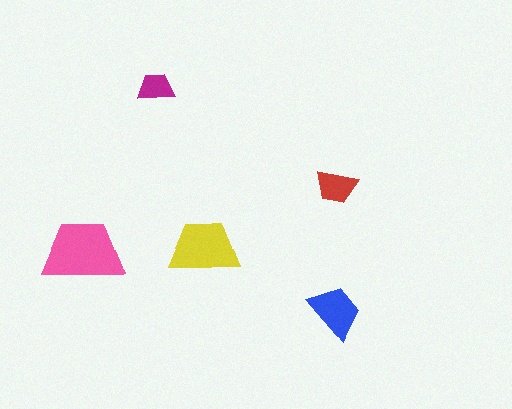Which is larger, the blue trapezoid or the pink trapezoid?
The pink one.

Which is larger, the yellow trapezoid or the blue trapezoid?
The yellow one.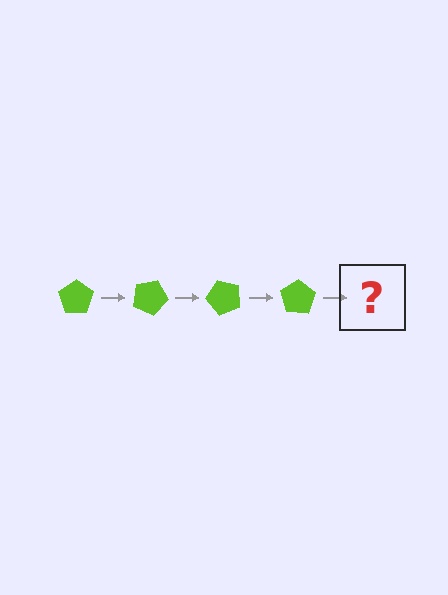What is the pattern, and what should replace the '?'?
The pattern is that the pentagon rotates 25 degrees each step. The '?' should be a lime pentagon rotated 100 degrees.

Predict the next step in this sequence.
The next step is a lime pentagon rotated 100 degrees.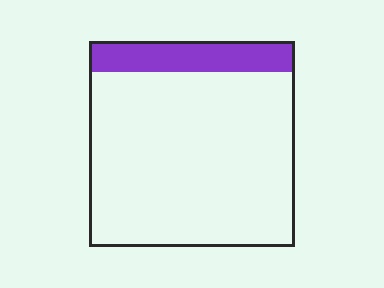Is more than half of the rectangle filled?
No.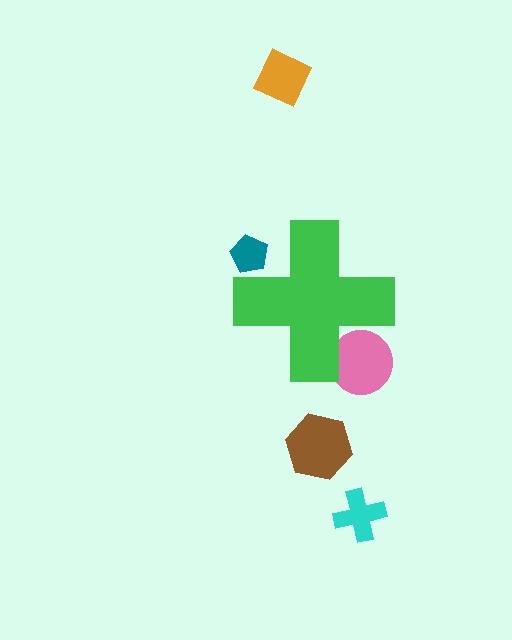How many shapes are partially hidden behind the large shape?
2 shapes are partially hidden.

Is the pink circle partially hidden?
Yes, the pink circle is partially hidden behind the green cross.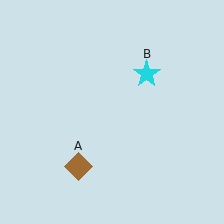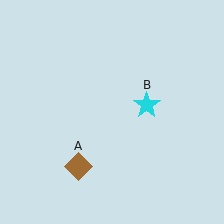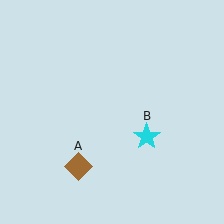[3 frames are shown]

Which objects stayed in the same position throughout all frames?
Brown diamond (object A) remained stationary.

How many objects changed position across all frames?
1 object changed position: cyan star (object B).